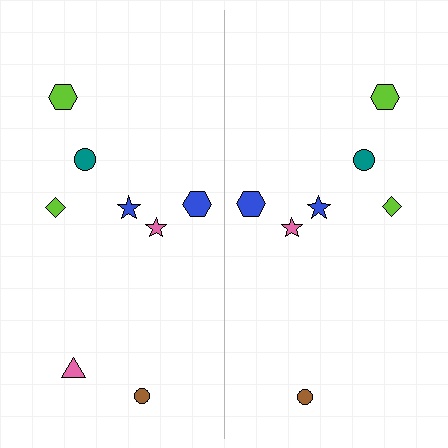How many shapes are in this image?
There are 15 shapes in this image.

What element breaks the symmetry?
A pink triangle is missing from the right side.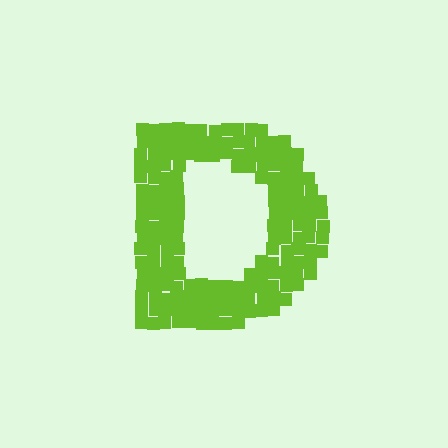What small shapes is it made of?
It is made of small squares.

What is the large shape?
The large shape is the letter D.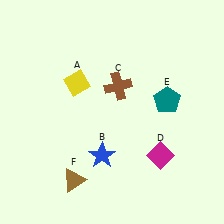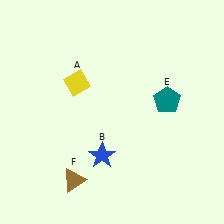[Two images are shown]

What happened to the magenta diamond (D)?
The magenta diamond (D) was removed in Image 2. It was in the bottom-right area of Image 1.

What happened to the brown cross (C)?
The brown cross (C) was removed in Image 2. It was in the top-right area of Image 1.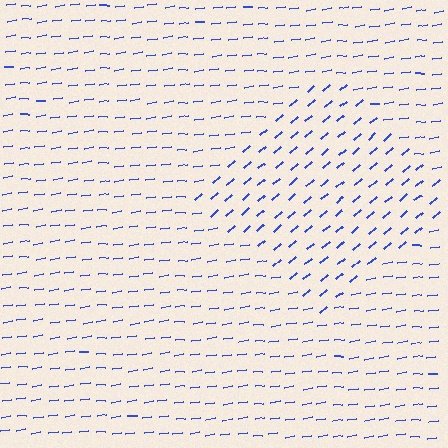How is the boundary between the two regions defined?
The boundary is defined purely by a change in line orientation (approximately 32 degrees difference). All lines are the same color and thickness.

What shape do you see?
I see a diamond.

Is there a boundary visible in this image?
Yes, there is a texture boundary formed by a change in line orientation.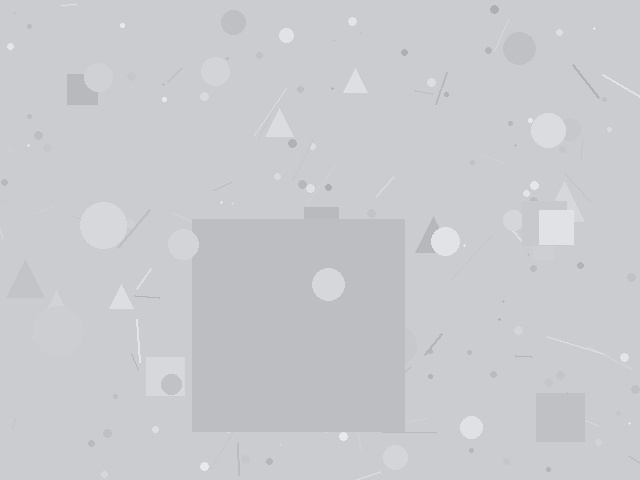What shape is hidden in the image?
A square is hidden in the image.